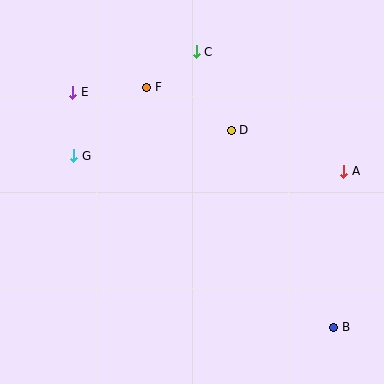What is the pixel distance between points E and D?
The distance between E and D is 163 pixels.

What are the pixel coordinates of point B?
Point B is at (334, 327).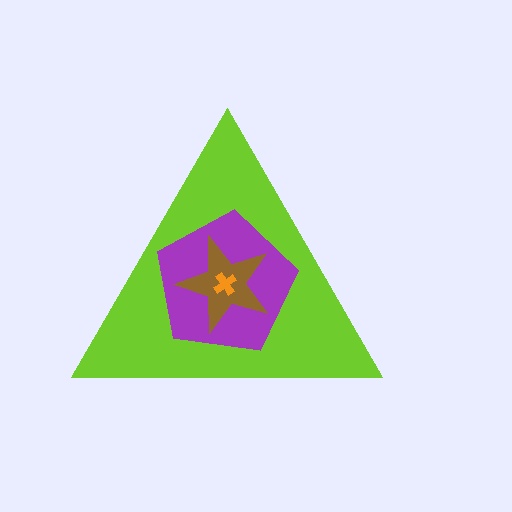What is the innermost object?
The orange cross.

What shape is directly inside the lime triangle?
The purple pentagon.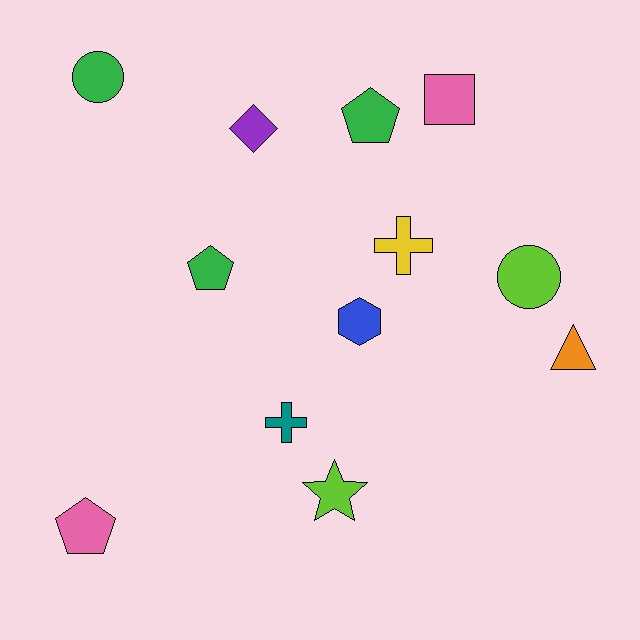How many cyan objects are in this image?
There are no cyan objects.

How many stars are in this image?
There is 1 star.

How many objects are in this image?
There are 12 objects.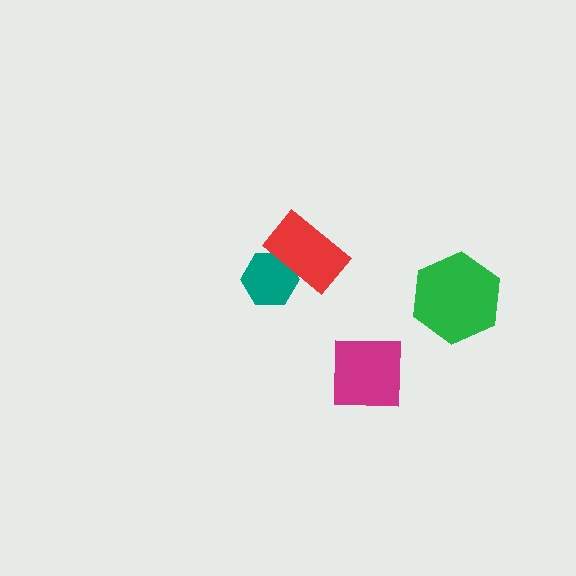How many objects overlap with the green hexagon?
0 objects overlap with the green hexagon.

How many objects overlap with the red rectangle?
1 object overlaps with the red rectangle.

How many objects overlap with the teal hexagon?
1 object overlaps with the teal hexagon.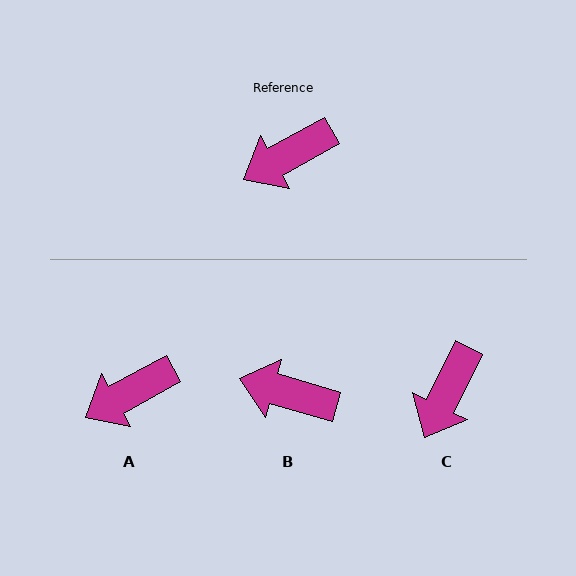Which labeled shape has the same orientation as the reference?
A.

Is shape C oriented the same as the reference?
No, it is off by about 35 degrees.